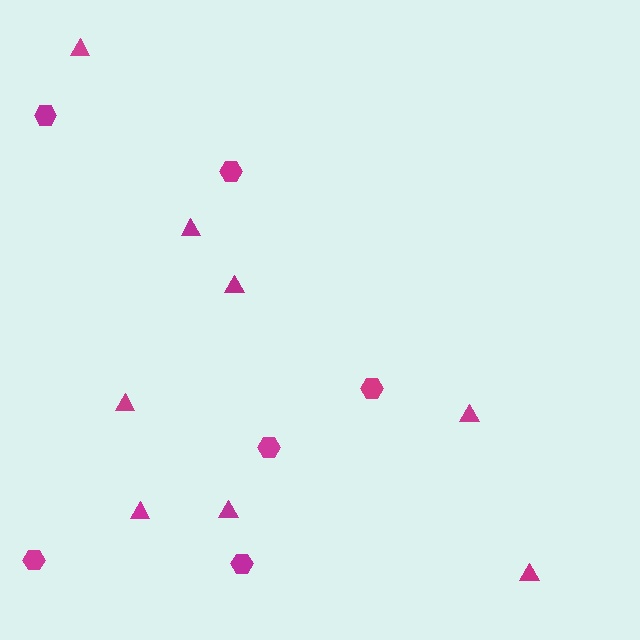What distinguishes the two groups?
There are 2 groups: one group of hexagons (6) and one group of triangles (8).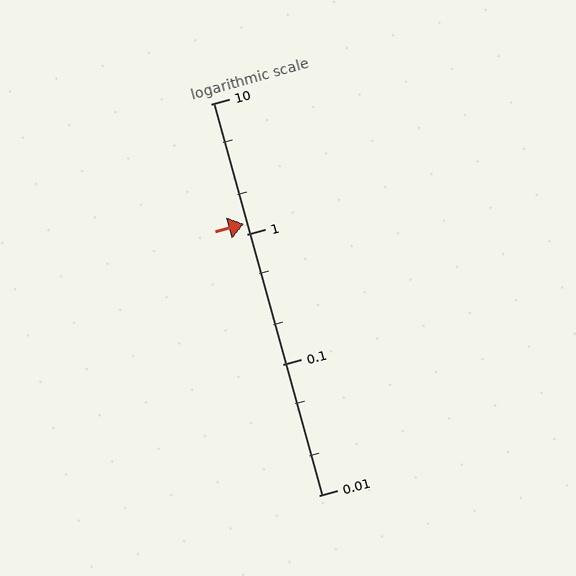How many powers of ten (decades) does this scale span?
The scale spans 3 decades, from 0.01 to 10.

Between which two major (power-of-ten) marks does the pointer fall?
The pointer is between 1 and 10.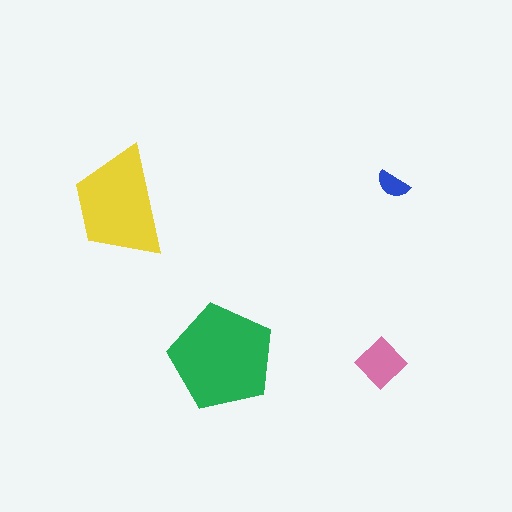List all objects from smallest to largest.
The blue semicircle, the pink diamond, the yellow trapezoid, the green pentagon.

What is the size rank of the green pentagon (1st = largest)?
1st.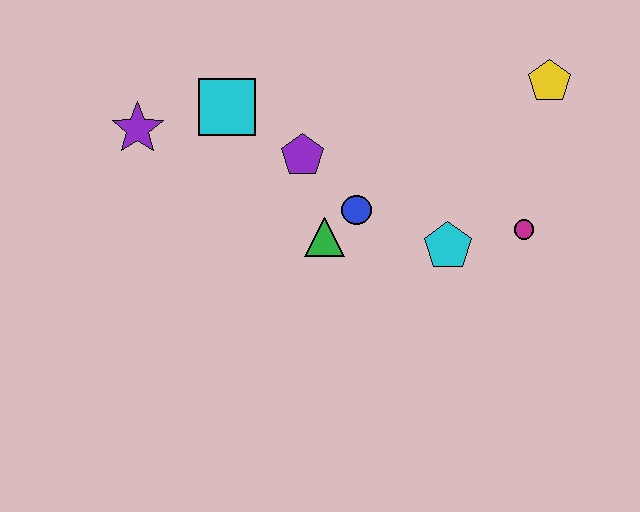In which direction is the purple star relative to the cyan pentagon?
The purple star is to the left of the cyan pentagon.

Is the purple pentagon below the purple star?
Yes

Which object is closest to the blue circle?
The green triangle is closest to the blue circle.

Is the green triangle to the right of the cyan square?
Yes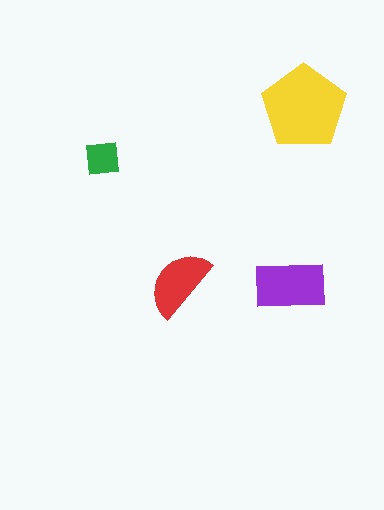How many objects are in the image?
There are 4 objects in the image.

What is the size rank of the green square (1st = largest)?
4th.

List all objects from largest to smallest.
The yellow pentagon, the purple rectangle, the red semicircle, the green square.